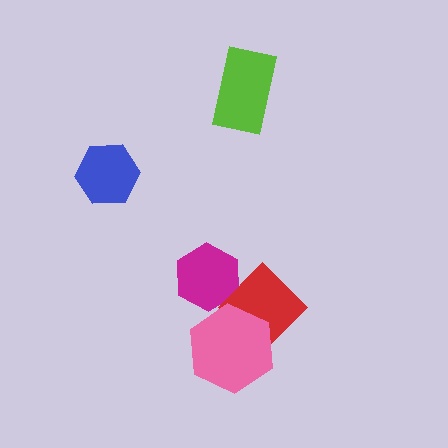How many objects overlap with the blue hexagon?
0 objects overlap with the blue hexagon.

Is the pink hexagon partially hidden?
No, no other shape covers it.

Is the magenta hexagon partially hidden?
Yes, it is partially covered by another shape.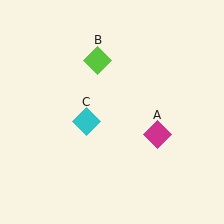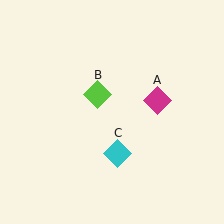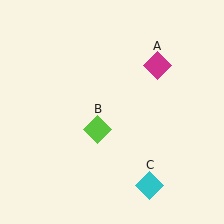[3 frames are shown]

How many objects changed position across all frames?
3 objects changed position: magenta diamond (object A), lime diamond (object B), cyan diamond (object C).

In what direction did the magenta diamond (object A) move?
The magenta diamond (object A) moved up.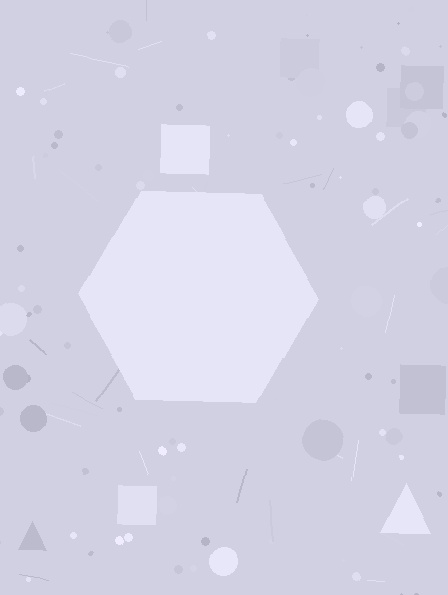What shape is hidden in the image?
A hexagon is hidden in the image.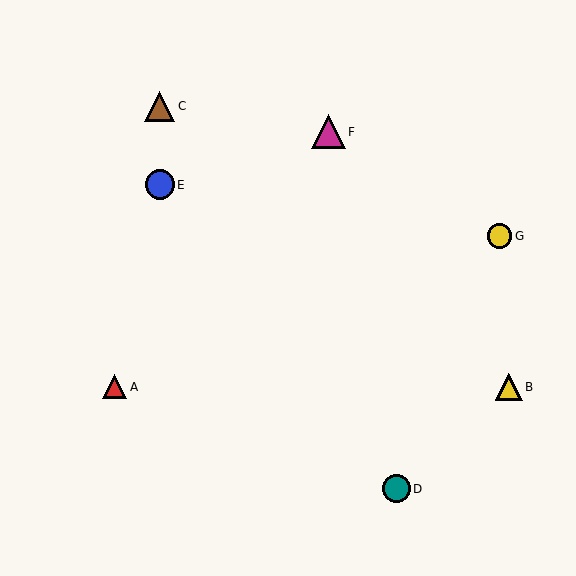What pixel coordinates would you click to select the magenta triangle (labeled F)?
Click at (328, 132) to select the magenta triangle F.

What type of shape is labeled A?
Shape A is a red triangle.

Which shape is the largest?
The magenta triangle (labeled F) is the largest.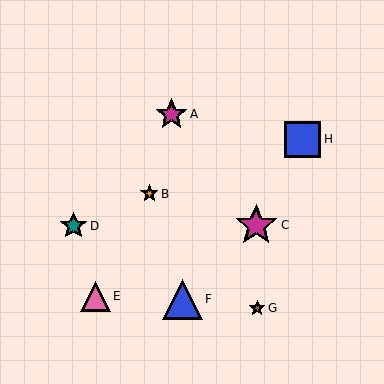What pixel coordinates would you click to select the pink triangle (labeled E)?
Click at (95, 296) to select the pink triangle E.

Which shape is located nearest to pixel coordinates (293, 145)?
The blue square (labeled H) at (302, 139) is nearest to that location.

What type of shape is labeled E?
Shape E is a pink triangle.